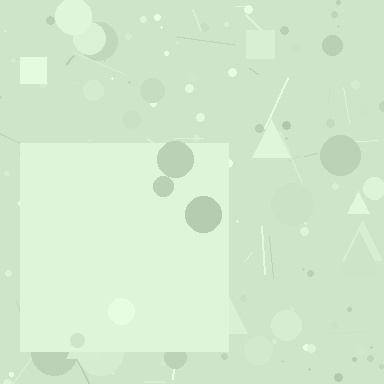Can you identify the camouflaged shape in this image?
The camouflaged shape is a square.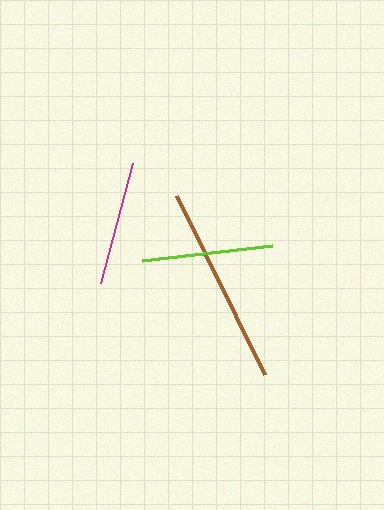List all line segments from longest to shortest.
From longest to shortest: brown, lime, magenta.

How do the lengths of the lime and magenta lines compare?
The lime and magenta lines are approximately the same length.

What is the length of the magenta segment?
The magenta segment is approximately 125 pixels long.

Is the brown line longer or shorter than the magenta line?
The brown line is longer than the magenta line.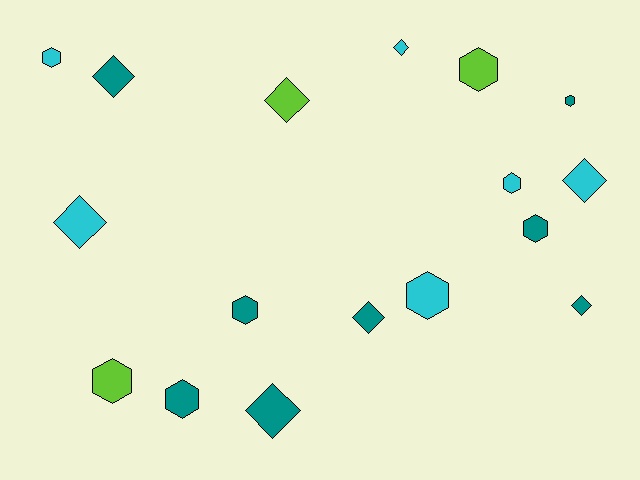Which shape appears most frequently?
Hexagon, with 9 objects.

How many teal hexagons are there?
There are 4 teal hexagons.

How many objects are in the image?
There are 17 objects.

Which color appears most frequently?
Teal, with 8 objects.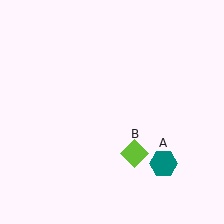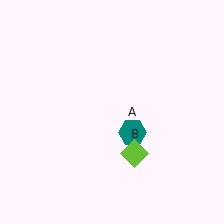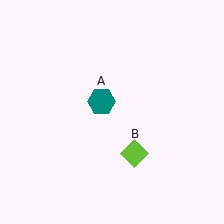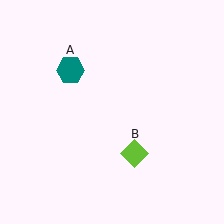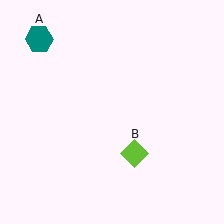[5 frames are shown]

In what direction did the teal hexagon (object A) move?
The teal hexagon (object A) moved up and to the left.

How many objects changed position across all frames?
1 object changed position: teal hexagon (object A).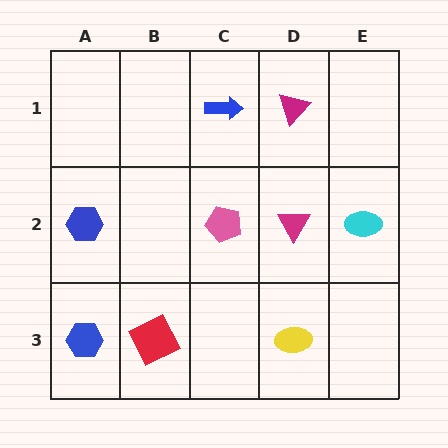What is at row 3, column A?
A blue hexagon.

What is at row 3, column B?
A red square.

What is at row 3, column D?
A yellow ellipse.